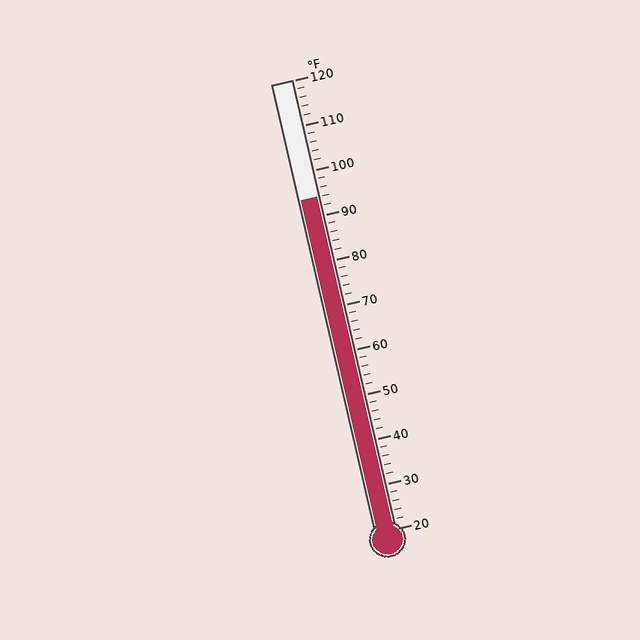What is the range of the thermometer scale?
The thermometer scale ranges from 20°F to 120°F.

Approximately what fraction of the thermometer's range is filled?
The thermometer is filled to approximately 75% of its range.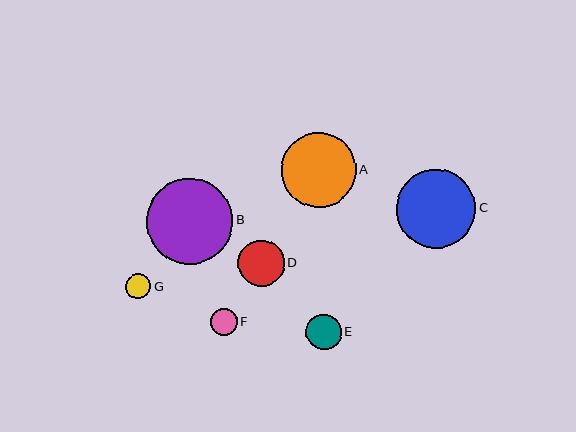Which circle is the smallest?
Circle G is the smallest with a size of approximately 25 pixels.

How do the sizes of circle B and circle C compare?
Circle B and circle C are approximately the same size.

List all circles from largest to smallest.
From largest to smallest: B, C, A, D, E, F, G.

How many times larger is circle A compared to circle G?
Circle A is approximately 3.0 times the size of circle G.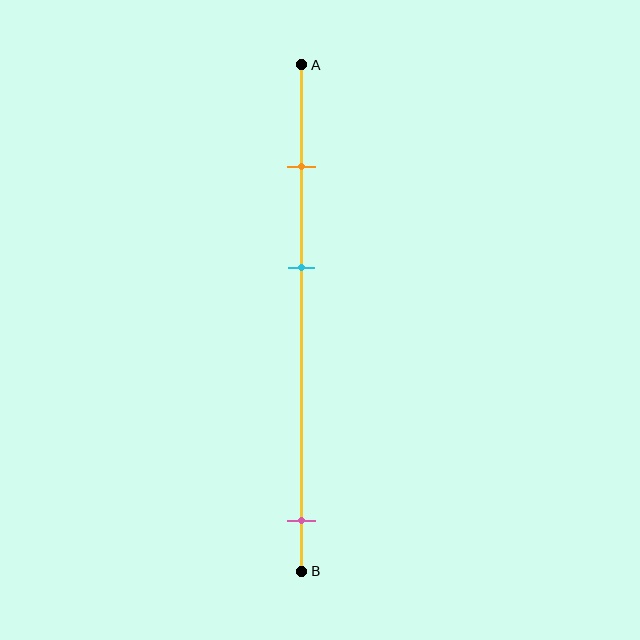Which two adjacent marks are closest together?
The orange and cyan marks are the closest adjacent pair.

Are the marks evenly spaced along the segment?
No, the marks are not evenly spaced.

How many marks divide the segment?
There are 3 marks dividing the segment.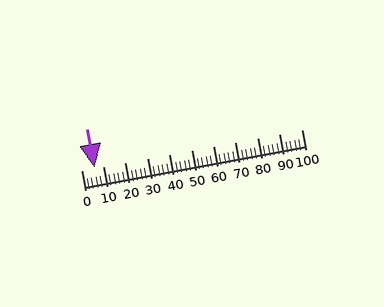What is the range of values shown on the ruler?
The ruler shows values from 0 to 100.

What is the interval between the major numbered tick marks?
The major tick marks are spaced 10 units apart.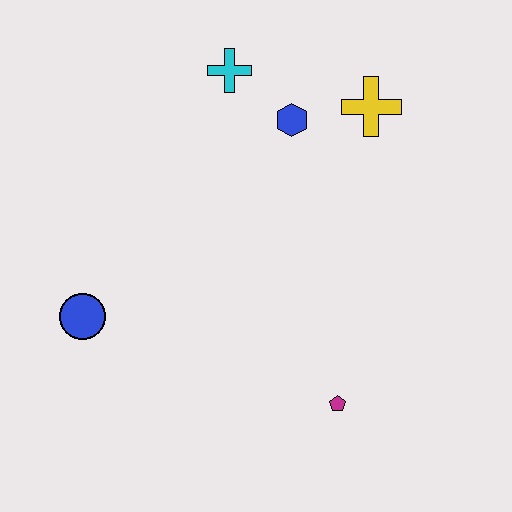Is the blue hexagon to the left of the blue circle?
No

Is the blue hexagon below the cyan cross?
Yes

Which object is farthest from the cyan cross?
The magenta pentagon is farthest from the cyan cross.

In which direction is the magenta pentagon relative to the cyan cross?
The magenta pentagon is below the cyan cross.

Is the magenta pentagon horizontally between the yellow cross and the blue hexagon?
Yes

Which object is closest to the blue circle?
The magenta pentagon is closest to the blue circle.